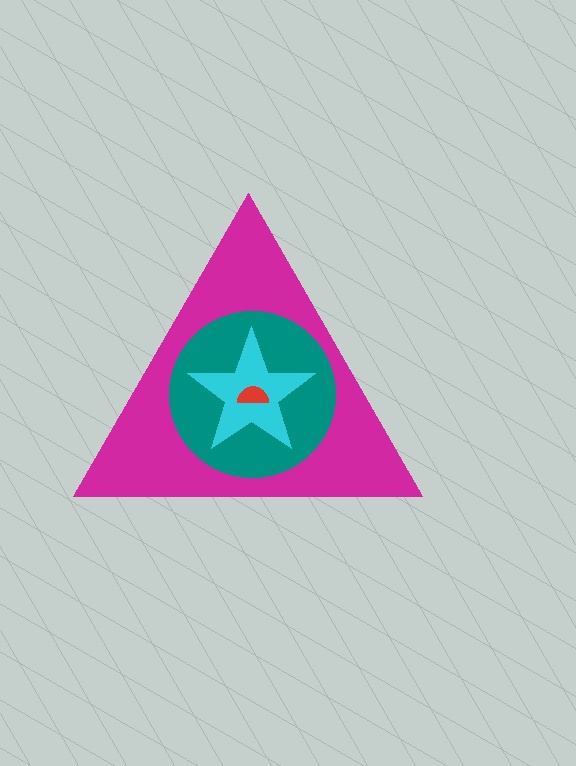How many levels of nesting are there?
4.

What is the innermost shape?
The red semicircle.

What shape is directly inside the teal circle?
The cyan star.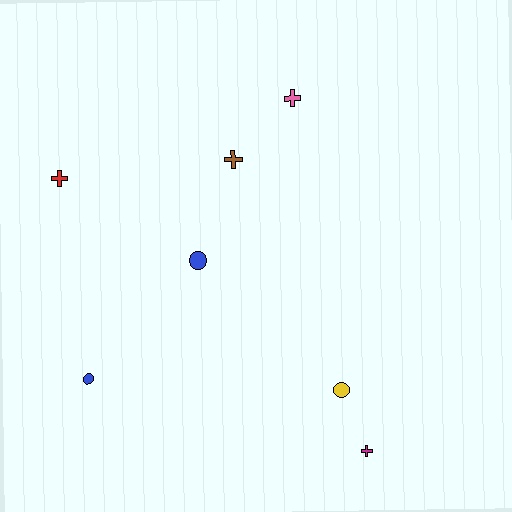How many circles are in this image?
There are 3 circles.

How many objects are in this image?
There are 7 objects.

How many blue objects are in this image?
There are 2 blue objects.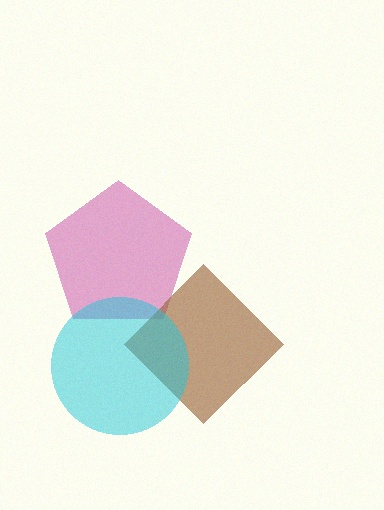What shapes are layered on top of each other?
The layered shapes are: a magenta pentagon, a brown diamond, a cyan circle.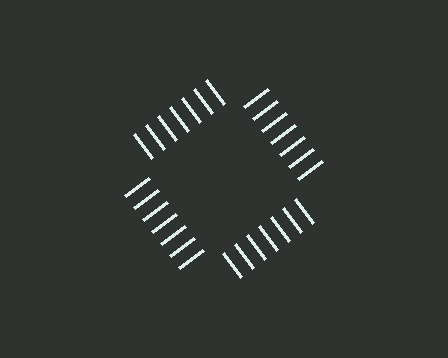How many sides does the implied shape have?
4 sides — the line-ends trace a square.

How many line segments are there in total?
28 — 7 along each of the 4 edges.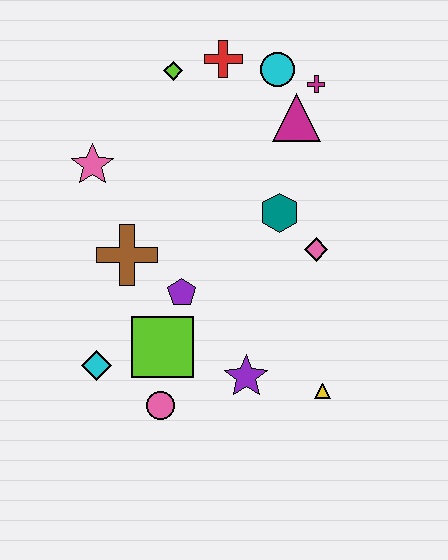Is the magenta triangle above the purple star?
Yes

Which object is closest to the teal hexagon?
The pink diamond is closest to the teal hexagon.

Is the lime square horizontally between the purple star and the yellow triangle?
No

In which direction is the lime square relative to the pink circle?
The lime square is above the pink circle.